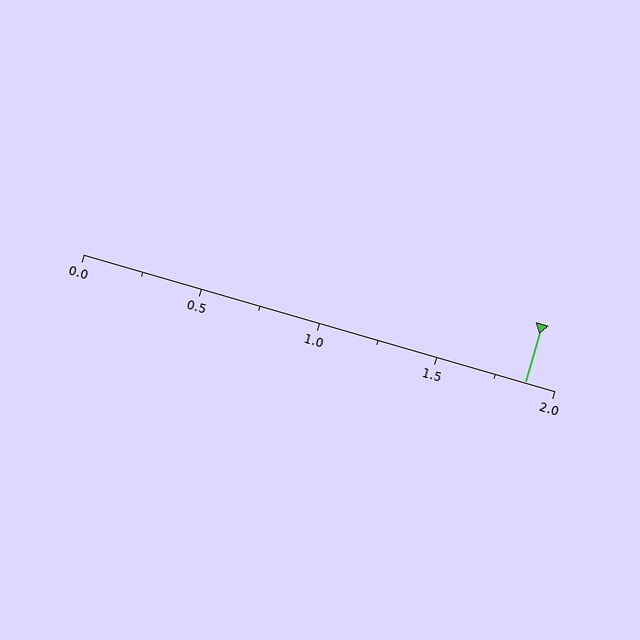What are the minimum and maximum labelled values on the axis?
The axis runs from 0.0 to 2.0.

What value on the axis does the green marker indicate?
The marker indicates approximately 1.88.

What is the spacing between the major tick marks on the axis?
The major ticks are spaced 0.5 apart.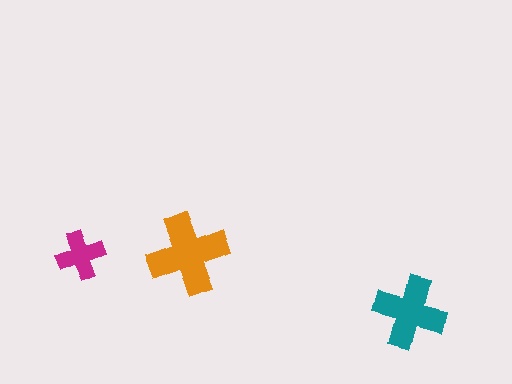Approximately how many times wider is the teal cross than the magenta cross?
About 1.5 times wider.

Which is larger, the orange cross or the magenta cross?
The orange one.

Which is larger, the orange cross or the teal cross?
The orange one.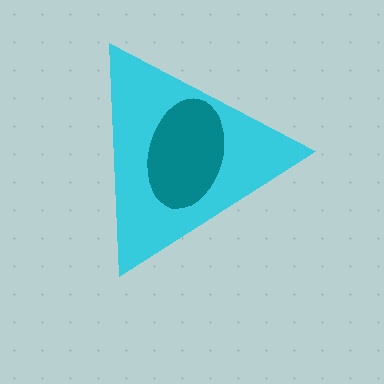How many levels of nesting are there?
2.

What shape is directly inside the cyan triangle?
The teal ellipse.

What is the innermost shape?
The teal ellipse.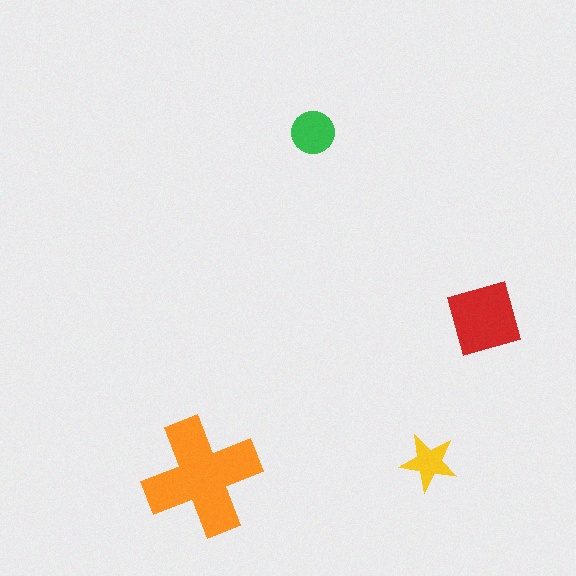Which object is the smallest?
The yellow star.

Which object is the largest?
The orange cross.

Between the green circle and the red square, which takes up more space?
The red square.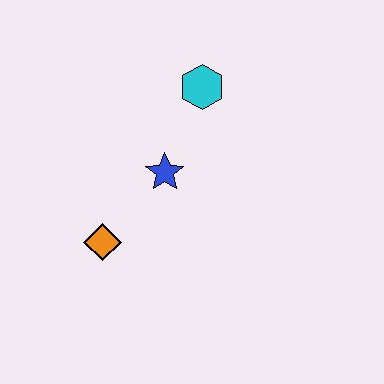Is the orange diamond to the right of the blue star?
No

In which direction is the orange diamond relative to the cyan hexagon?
The orange diamond is below the cyan hexagon.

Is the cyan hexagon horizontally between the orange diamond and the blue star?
No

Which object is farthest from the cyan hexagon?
The orange diamond is farthest from the cyan hexagon.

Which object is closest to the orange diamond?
The blue star is closest to the orange diamond.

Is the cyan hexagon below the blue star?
No